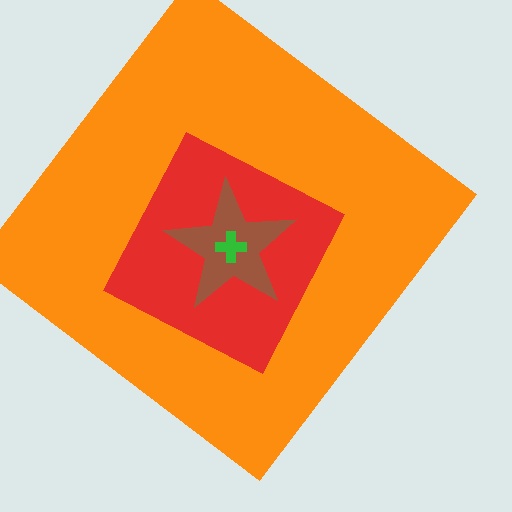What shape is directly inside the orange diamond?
The red diamond.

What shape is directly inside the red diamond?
The brown star.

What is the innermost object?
The green cross.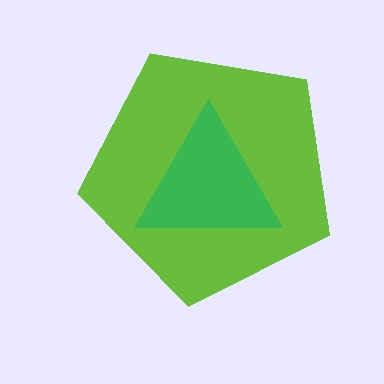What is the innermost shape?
The green triangle.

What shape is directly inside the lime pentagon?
The green triangle.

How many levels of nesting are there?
2.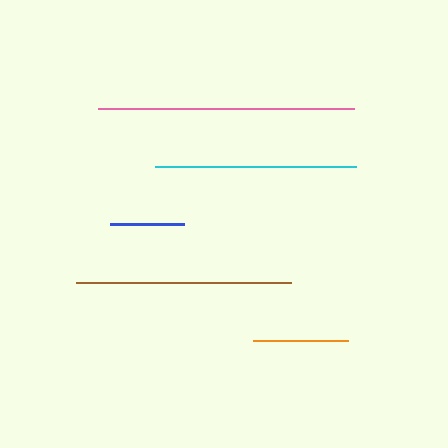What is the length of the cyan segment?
The cyan segment is approximately 201 pixels long.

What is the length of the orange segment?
The orange segment is approximately 95 pixels long.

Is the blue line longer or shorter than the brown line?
The brown line is longer than the blue line.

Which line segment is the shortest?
The blue line is the shortest at approximately 74 pixels.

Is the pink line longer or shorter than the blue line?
The pink line is longer than the blue line.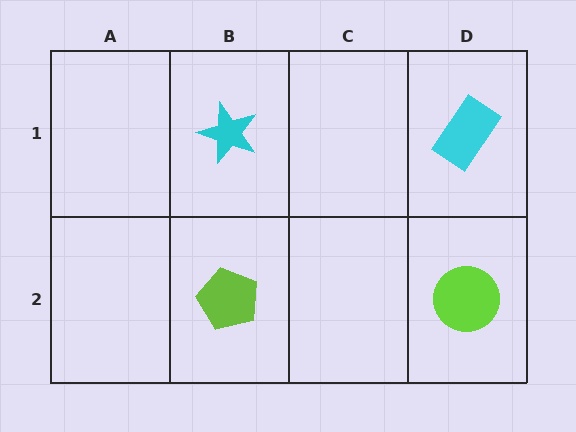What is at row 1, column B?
A cyan star.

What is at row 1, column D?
A cyan rectangle.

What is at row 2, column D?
A lime circle.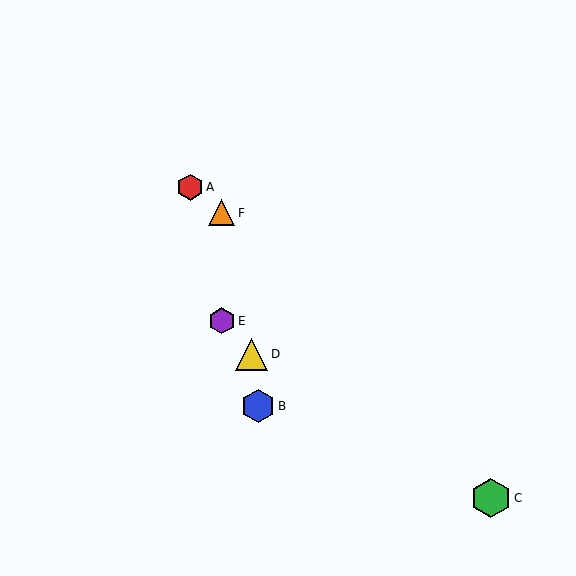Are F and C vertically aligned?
No, F is at x≈222 and C is at x≈491.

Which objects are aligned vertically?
Objects E, F are aligned vertically.